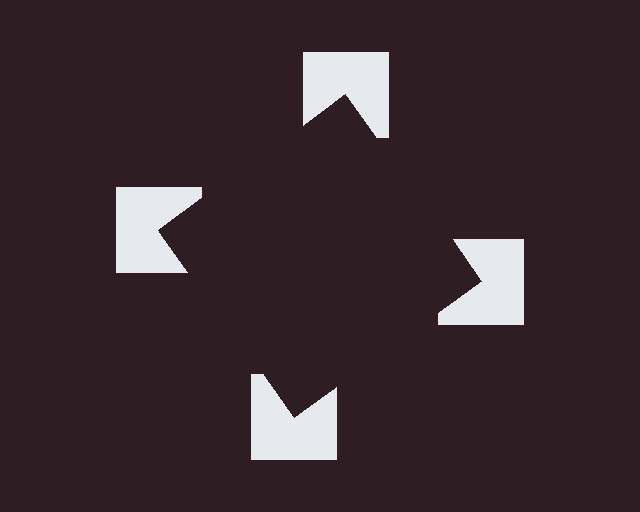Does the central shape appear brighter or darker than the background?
It typically appears slightly darker than the background, even though no actual brightness change is drawn.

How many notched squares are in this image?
There are 4 — one at each vertex of the illusory square.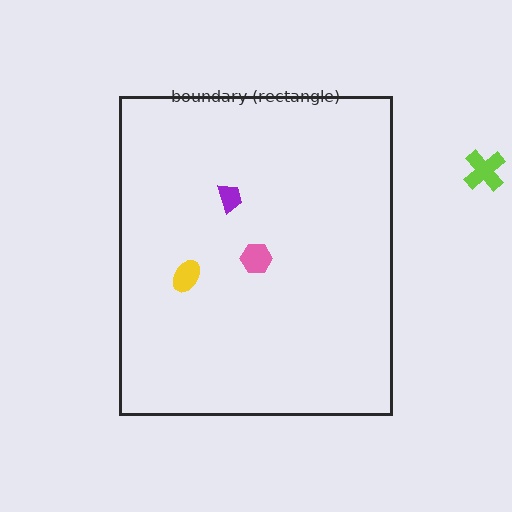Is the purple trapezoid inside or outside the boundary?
Inside.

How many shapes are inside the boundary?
3 inside, 1 outside.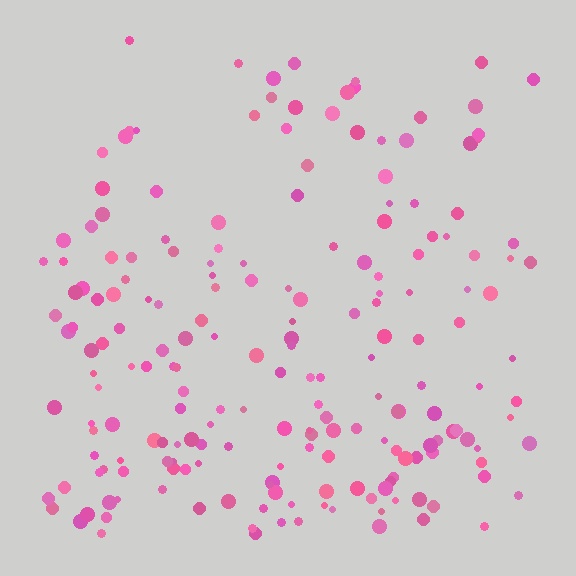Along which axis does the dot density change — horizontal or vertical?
Vertical.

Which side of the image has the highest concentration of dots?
The bottom.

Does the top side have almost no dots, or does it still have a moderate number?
Still a moderate number, just noticeably fewer than the bottom.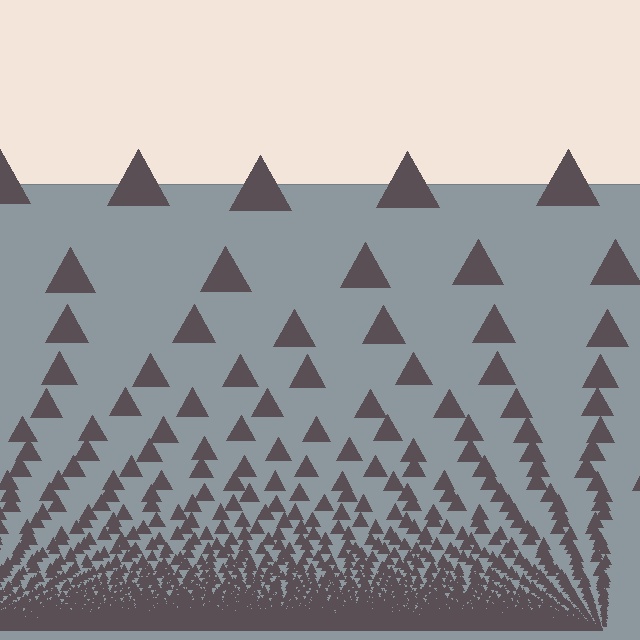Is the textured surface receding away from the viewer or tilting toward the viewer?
The surface appears to tilt toward the viewer. Texture elements get larger and sparser toward the top.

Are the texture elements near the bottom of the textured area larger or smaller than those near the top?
Smaller. The gradient is inverted — elements near the bottom are smaller and denser.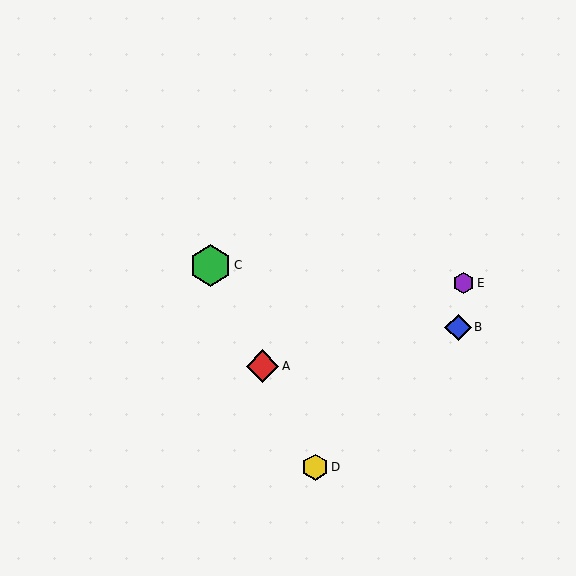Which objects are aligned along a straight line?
Objects A, C, D are aligned along a straight line.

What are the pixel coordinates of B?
Object B is at (458, 327).